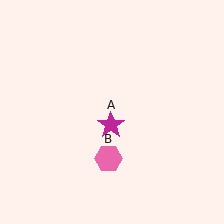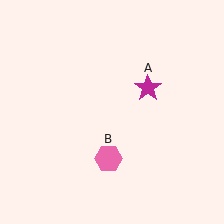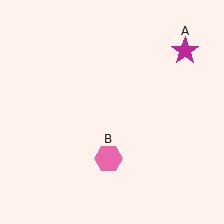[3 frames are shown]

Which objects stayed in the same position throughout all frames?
Pink hexagon (object B) remained stationary.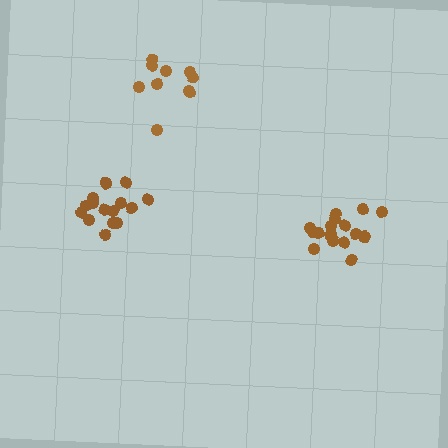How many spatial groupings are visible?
There are 3 spatial groupings.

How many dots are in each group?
Group 1: 10 dots, Group 2: 16 dots, Group 3: 16 dots (42 total).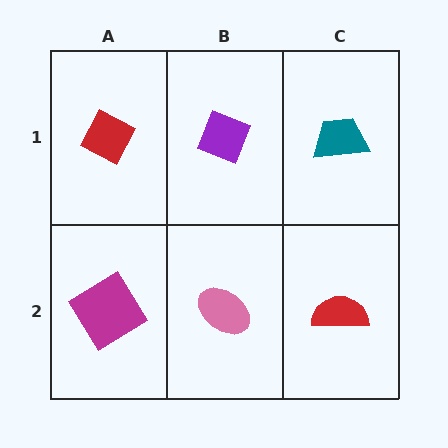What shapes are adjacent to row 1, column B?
A pink ellipse (row 2, column B), a red diamond (row 1, column A), a teal trapezoid (row 1, column C).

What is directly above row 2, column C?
A teal trapezoid.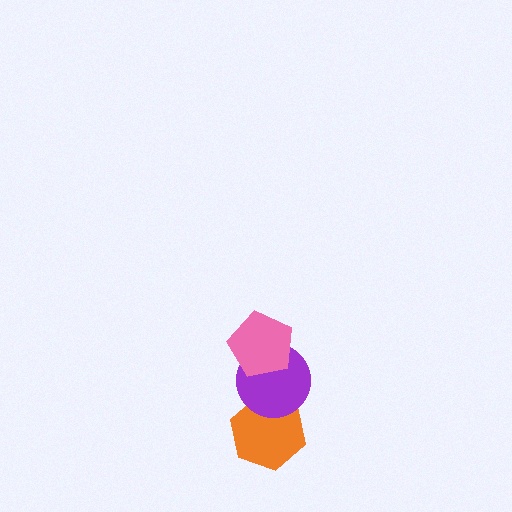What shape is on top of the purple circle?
The pink pentagon is on top of the purple circle.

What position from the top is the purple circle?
The purple circle is 2nd from the top.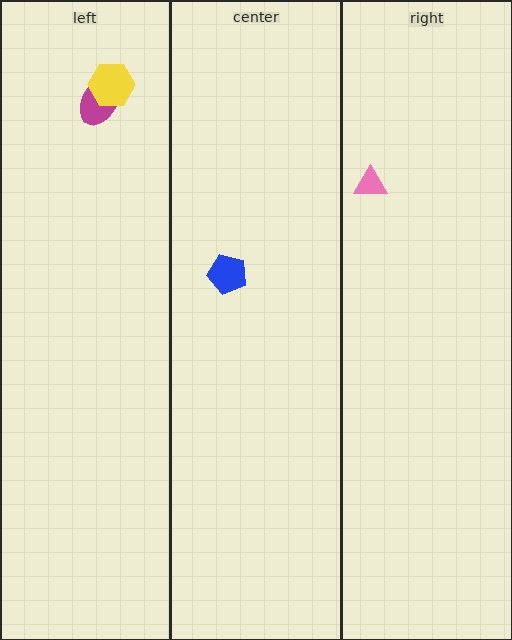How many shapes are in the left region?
2.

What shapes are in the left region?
The magenta ellipse, the yellow hexagon.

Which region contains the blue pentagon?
The center region.